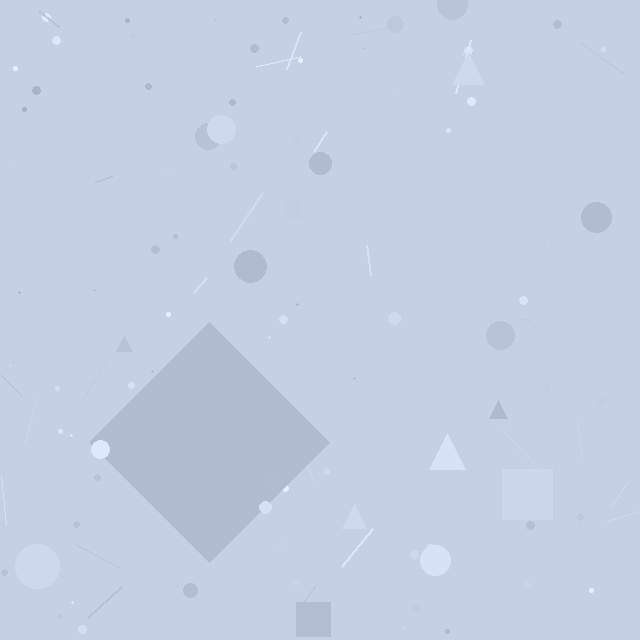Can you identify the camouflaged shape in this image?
The camouflaged shape is a diamond.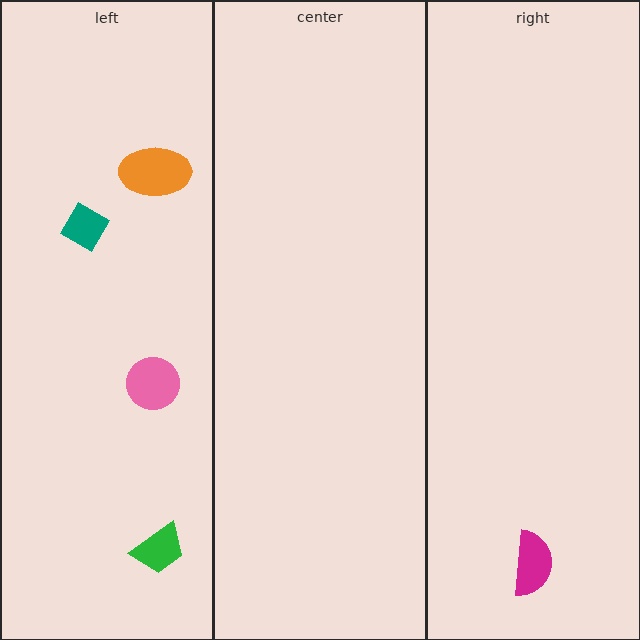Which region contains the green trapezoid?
The left region.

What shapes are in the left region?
The pink circle, the teal diamond, the green trapezoid, the orange ellipse.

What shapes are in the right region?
The magenta semicircle.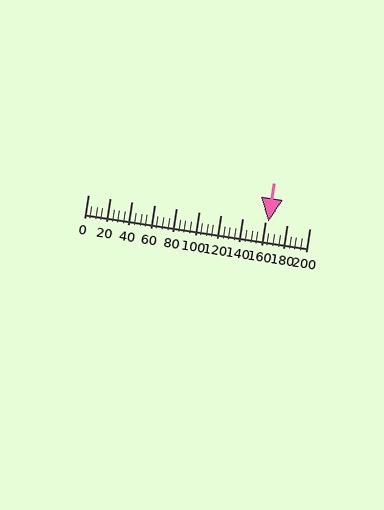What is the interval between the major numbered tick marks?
The major tick marks are spaced 20 units apart.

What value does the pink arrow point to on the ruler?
The pink arrow points to approximately 163.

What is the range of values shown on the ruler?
The ruler shows values from 0 to 200.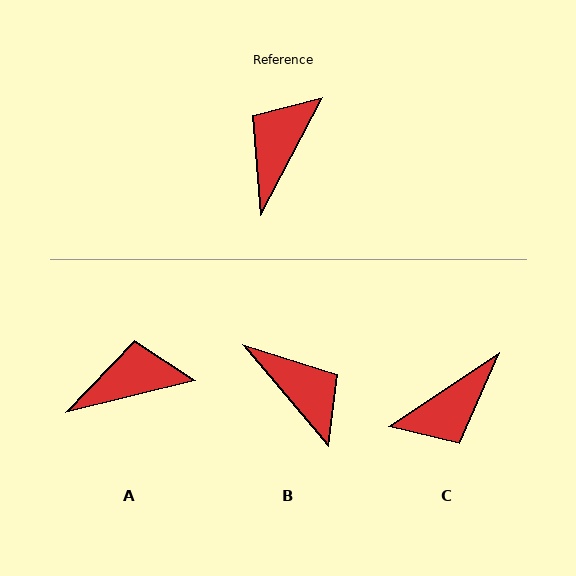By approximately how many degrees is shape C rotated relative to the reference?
Approximately 152 degrees counter-clockwise.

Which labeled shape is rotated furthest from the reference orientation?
C, about 152 degrees away.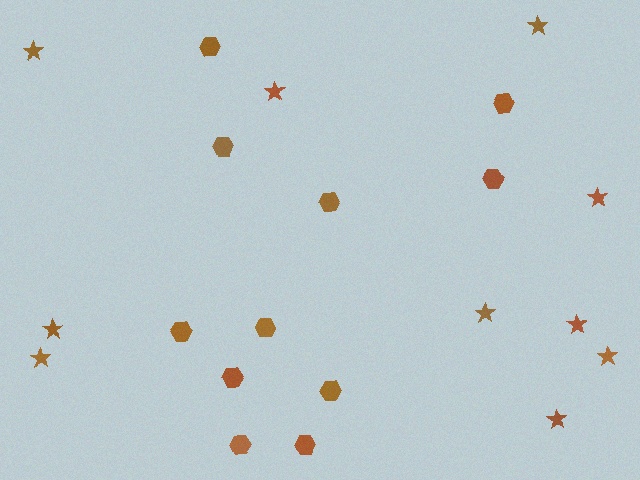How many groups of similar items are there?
There are 2 groups: one group of stars (10) and one group of hexagons (11).